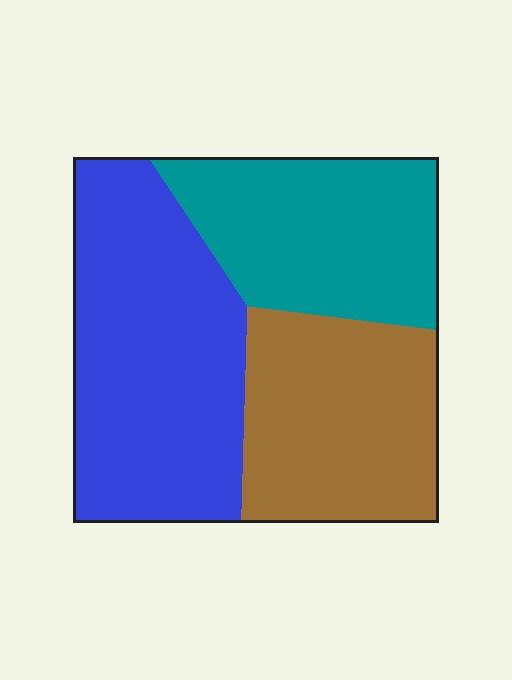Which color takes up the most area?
Blue, at roughly 40%.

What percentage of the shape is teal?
Teal covers about 30% of the shape.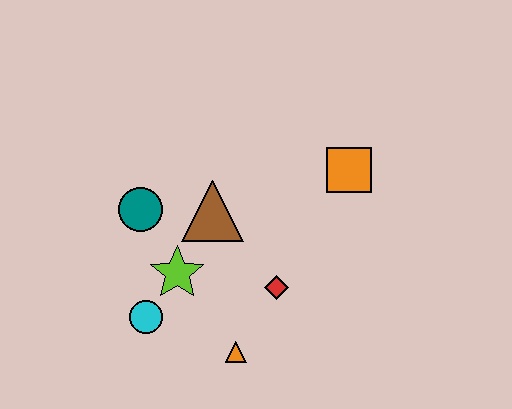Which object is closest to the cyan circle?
The lime star is closest to the cyan circle.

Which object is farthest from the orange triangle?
The orange square is farthest from the orange triangle.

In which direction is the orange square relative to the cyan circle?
The orange square is to the right of the cyan circle.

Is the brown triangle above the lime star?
Yes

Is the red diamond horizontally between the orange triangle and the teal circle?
No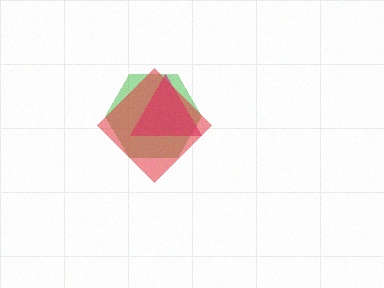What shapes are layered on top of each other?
The layered shapes are: a green hexagon, a magenta triangle, a red diamond.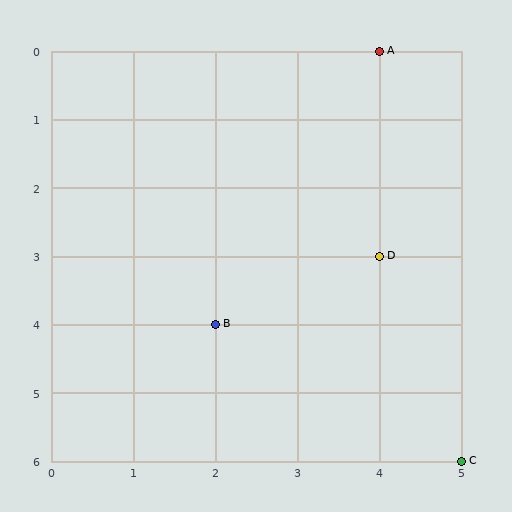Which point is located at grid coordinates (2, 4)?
Point B is at (2, 4).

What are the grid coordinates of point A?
Point A is at grid coordinates (4, 0).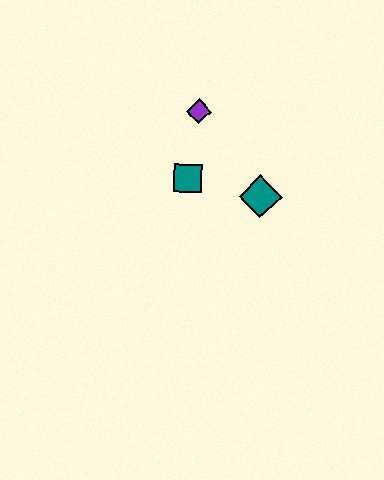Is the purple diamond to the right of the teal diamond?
No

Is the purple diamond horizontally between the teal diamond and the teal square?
Yes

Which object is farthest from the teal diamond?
The purple diamond is farthest from the teal diamond.